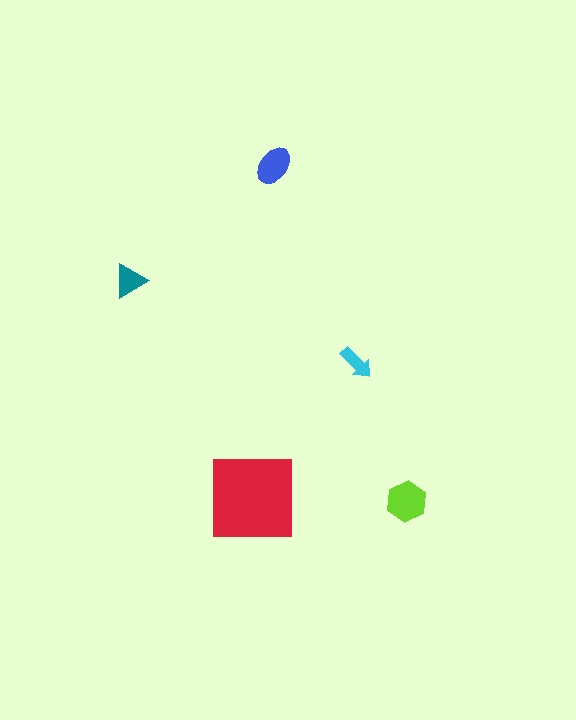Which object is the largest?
The red square.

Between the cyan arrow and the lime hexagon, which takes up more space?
The lime hexagon.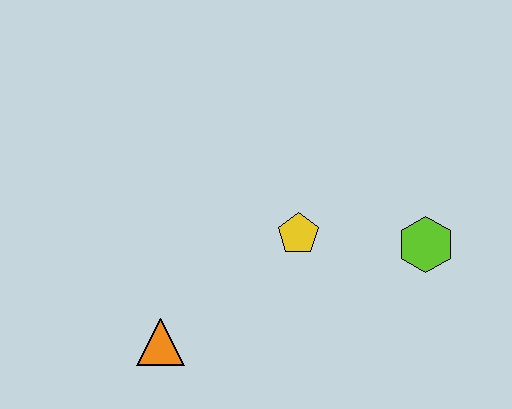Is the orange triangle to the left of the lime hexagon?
Yes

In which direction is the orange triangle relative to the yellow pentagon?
The orange triangle is to the left of the yellow pentagon.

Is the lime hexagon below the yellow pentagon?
Yes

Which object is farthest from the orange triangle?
The lime hexagon is farthest from the orange triangle.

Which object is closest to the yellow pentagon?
The lime hexagon is closest to the yellow pentagon.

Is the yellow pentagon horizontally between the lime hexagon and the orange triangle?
Yes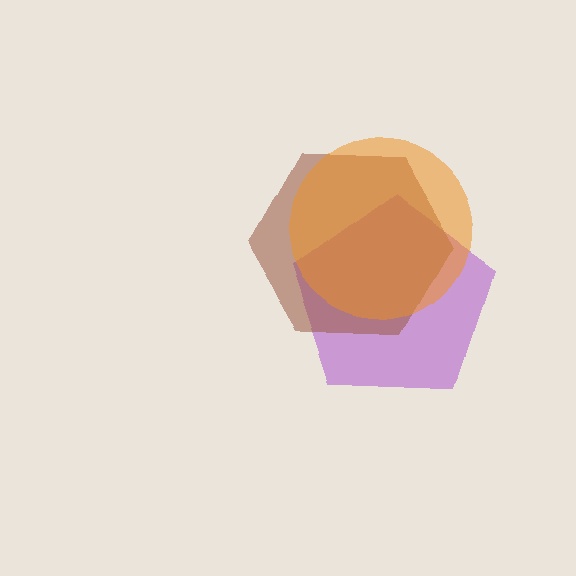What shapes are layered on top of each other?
The layered shapes are: a purple pentagon, a brown hexagon, an orange circle.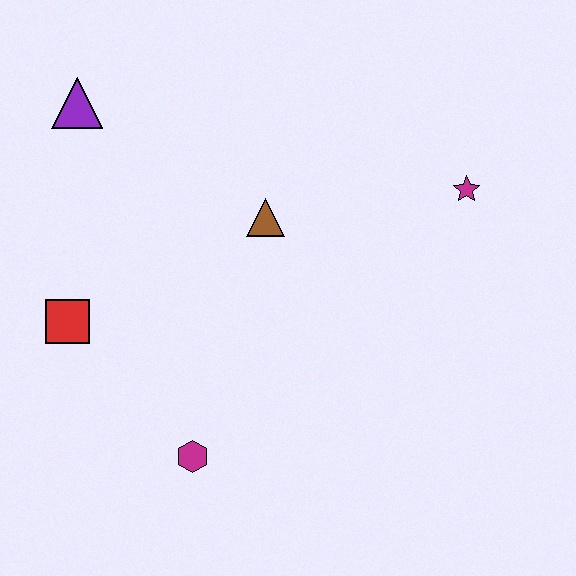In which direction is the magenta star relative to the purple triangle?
The magenta star is to the right of the purple triangle.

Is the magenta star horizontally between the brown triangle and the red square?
No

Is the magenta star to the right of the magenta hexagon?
Yes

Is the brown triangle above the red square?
Yes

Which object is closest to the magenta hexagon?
The red square is closest to the magenta hexagon.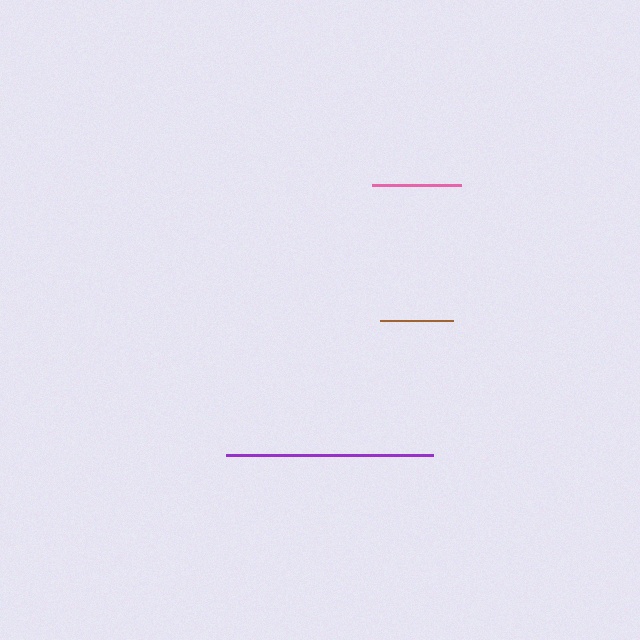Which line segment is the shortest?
The brown line is the shortest at approximately 73 pixels.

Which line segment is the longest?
The purple line is the longest at approximately 206 pixels.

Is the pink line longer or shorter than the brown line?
The pink line is longer than the brown line.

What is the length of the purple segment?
The purple segment is approximately 206 pixels long.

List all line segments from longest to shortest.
From longest to shortest: purple, pink, brown.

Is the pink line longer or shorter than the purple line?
The purple line is longer than the pink line.